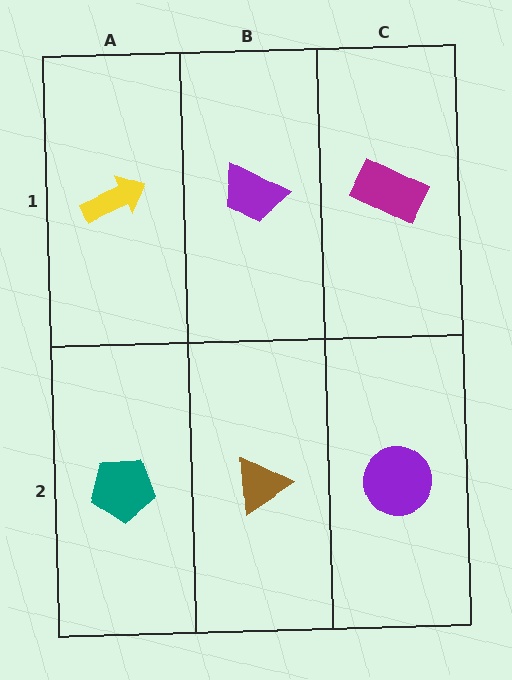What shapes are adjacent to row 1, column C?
A purple circle (row 2, column C), a purple trapezoid (row 1, column B).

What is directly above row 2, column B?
A purple trapezoid.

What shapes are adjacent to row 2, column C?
A magenta rectangle (row 1, column C), a brown triangle (row 2, column B).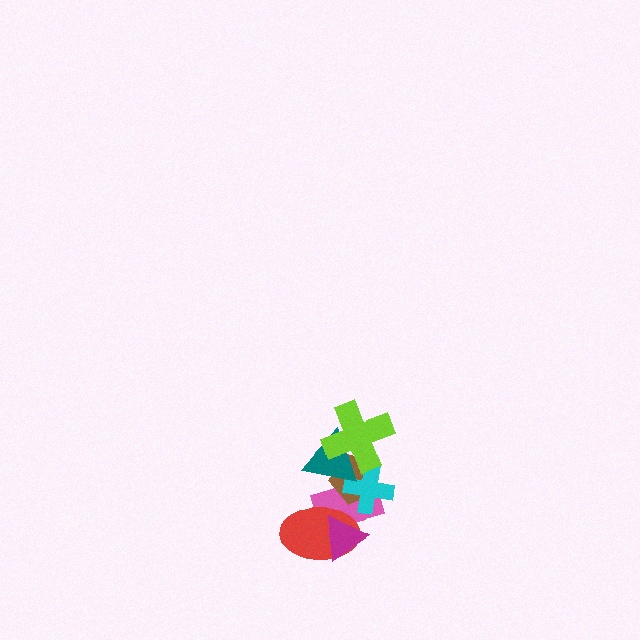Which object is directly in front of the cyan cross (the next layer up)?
The teal triangle is directly in front of the cyan cross.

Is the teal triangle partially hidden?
Yes, it is partially covered by another shape.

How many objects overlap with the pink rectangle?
5 objects overlap with the pink rectangle.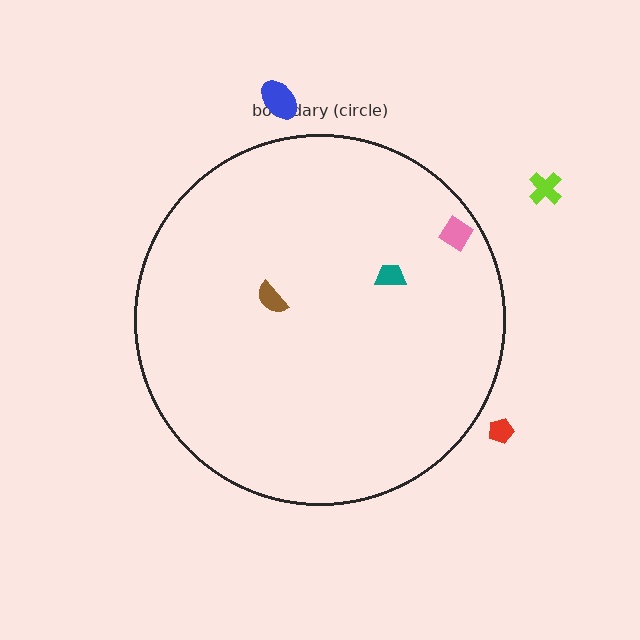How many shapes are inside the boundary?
3 inside, 3 outside.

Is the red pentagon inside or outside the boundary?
Outside.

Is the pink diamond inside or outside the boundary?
Inside.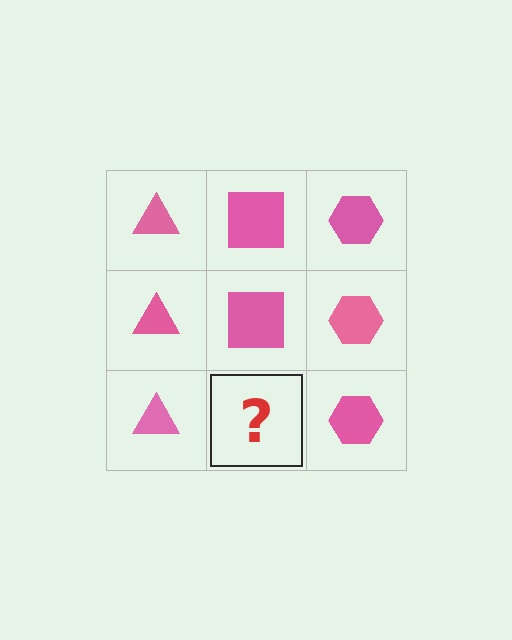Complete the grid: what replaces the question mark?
The question mark should be replaced with a pink square.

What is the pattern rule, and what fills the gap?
The rule is that each column has a consistent shape. The gap should be filled with a pink square.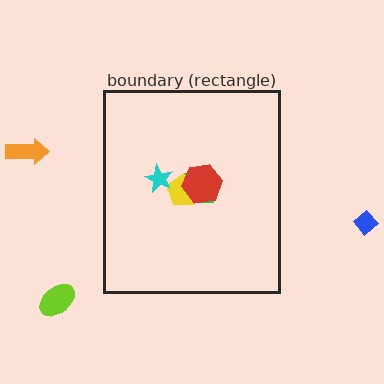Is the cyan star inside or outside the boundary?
Inside.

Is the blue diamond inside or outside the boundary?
Outside.